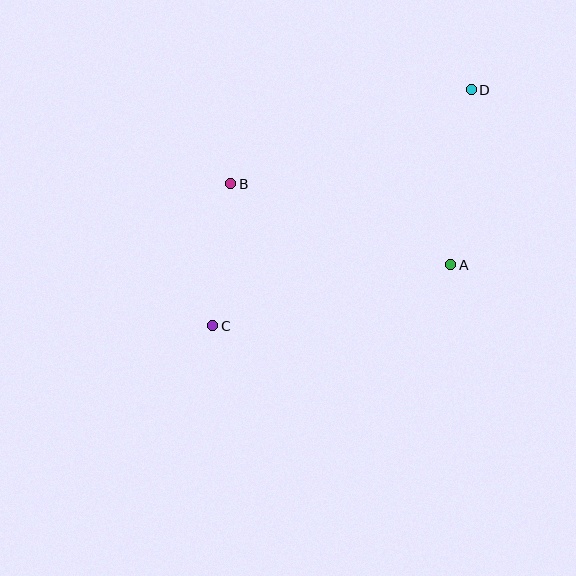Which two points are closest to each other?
Points B and C are closest to each other.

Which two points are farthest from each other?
Points C and D are farthest from each other.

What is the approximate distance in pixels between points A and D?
The distance between A and D is approximately 176 pixels.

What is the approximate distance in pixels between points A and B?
The distance between A and B is approximately 235 pixels.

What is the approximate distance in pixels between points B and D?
The distance between B and D is approximately 258 pixels.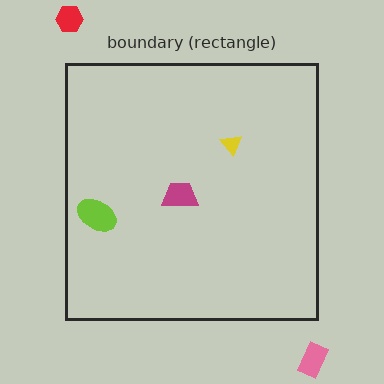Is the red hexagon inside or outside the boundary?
Outside.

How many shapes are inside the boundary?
3 inside, 2 outside.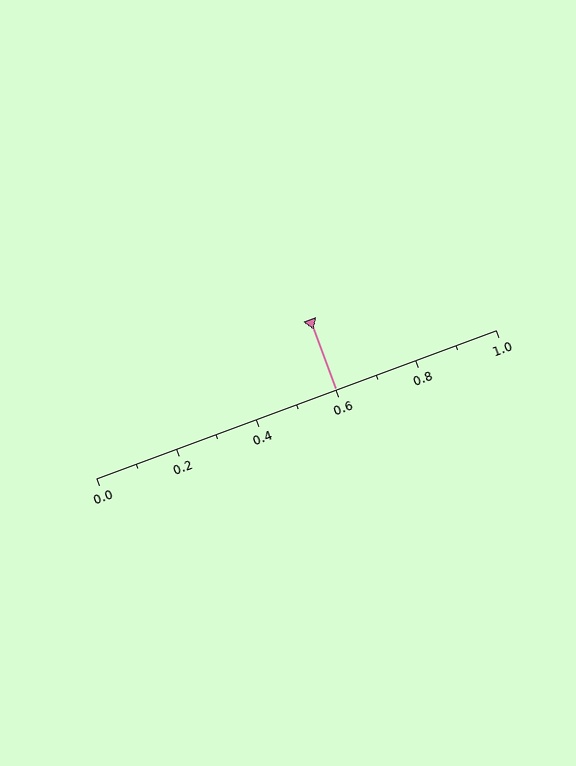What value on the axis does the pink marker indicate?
The marker indicates approximately 0.6.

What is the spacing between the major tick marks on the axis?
The major ticks are spaced 0.2 apart.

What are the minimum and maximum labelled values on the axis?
The axis runs from 0.0 to 1.0.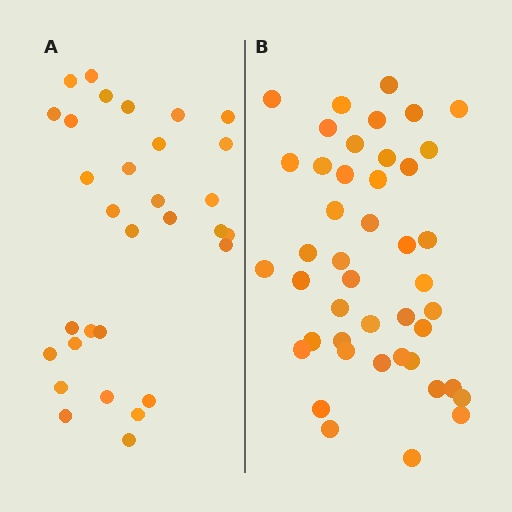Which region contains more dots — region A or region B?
Region B (the right region) has more dots.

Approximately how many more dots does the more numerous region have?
Region B has approximately 15 more dots than region A.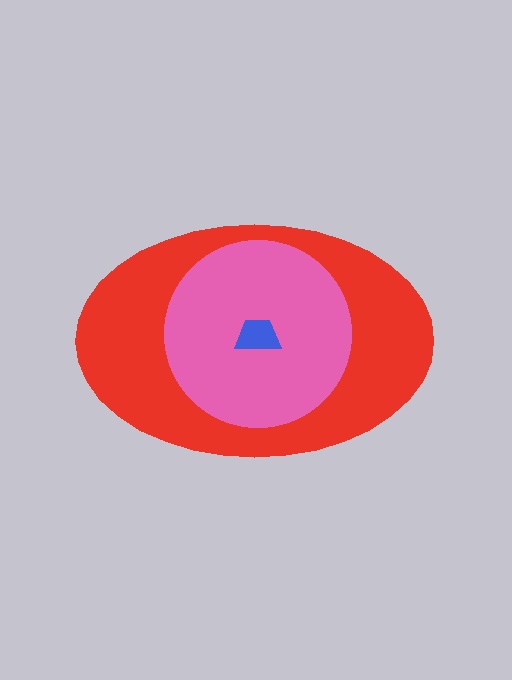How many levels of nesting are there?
3.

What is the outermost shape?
The red ellipse.